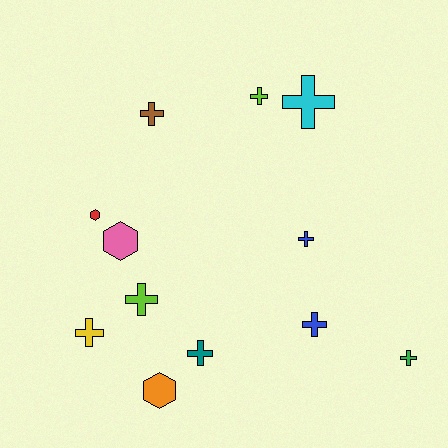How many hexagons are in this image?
There are 3 hexagons.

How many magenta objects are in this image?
There are no magenta objects.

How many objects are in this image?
There are 12 objects.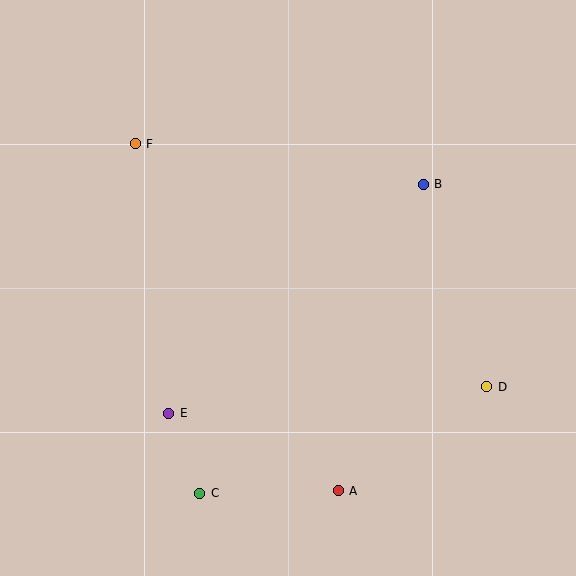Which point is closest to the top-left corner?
Point F is closest to the top-left corner.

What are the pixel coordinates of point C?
Point C is at (200, 493).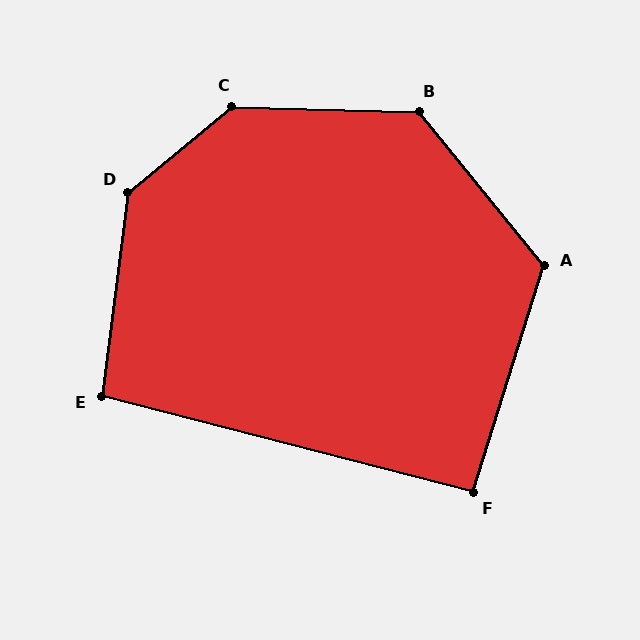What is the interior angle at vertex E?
Approximately 97 degrees (obtuse).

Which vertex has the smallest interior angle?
F, at approximately 93 degrees.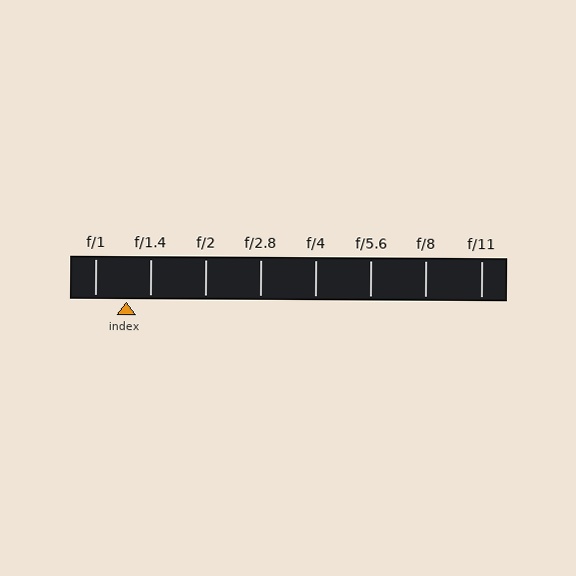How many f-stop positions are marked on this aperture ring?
There are 8 f-stop positions marked.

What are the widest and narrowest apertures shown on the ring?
The widest aperture shown is f/1 and the narrowest is f/11.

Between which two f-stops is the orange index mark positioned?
The index mark is between f/1 and f/1.4.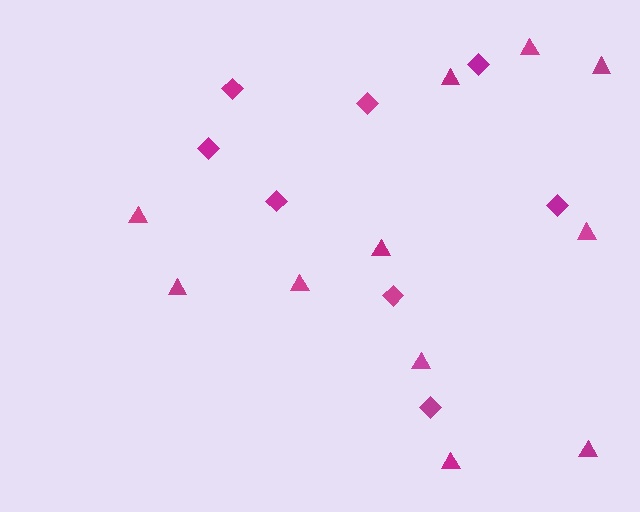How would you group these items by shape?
There are 2 groups: one group of diamonds (8) and one group of triangles (11).